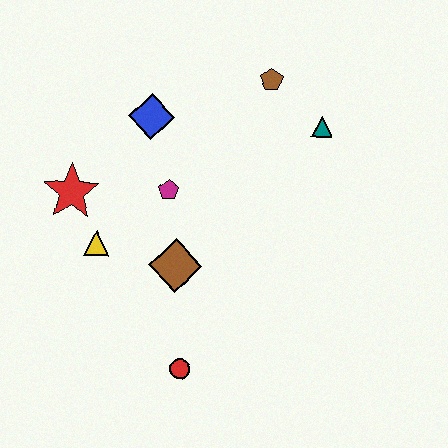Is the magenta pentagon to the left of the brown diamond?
Yes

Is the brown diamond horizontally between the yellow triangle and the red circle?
Yes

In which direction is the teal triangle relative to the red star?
The teal triangle is to the right of the red star.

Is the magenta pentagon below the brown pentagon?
Yes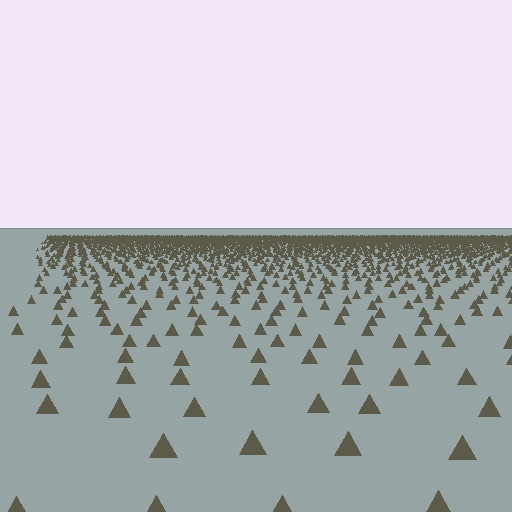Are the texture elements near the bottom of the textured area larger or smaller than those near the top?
Larger. Near the bottom, elements are closer to the viewer and appear at a bigger on-screen size.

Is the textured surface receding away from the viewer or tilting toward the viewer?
The surface is receding away from the viewer. Texture elements get smaller and denser toward the top.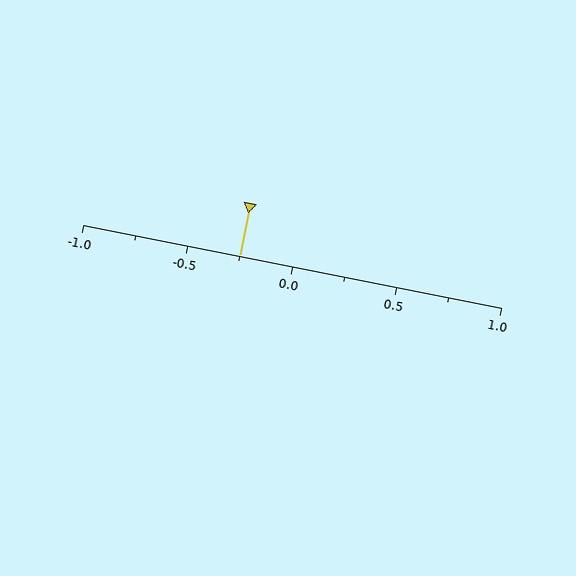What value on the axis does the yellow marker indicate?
The marker indicates approximately -0.25.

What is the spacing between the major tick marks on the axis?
The major ticks are spaced 0.5 apart.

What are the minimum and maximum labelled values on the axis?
The axis runs from -1.0 to 1.0.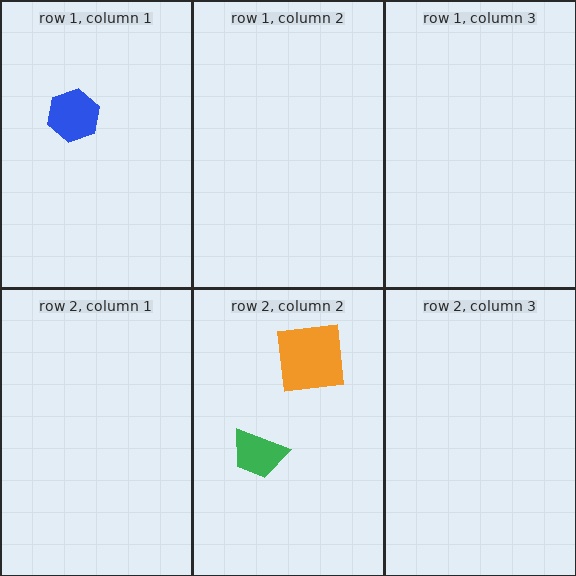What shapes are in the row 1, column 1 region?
The blue hexagon.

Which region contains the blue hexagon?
The row 1, column 1 region.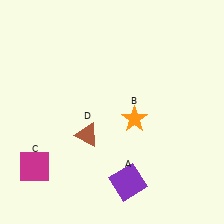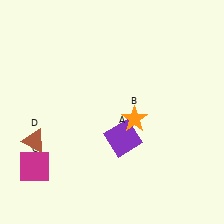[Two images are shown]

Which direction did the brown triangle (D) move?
The brown triangle (D) moved left.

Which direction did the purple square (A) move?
The purple square (A) moved up.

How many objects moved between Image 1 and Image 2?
2 objects moved between the two images.